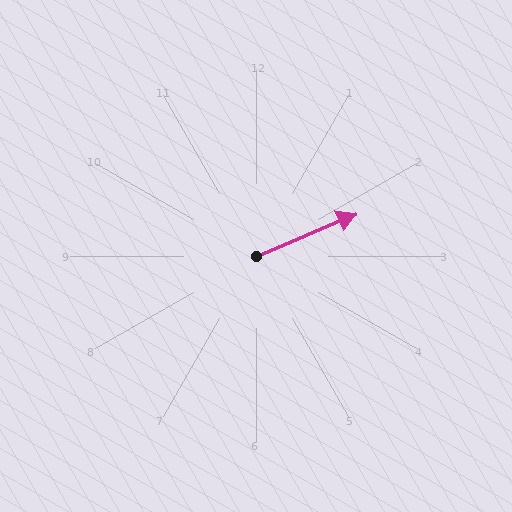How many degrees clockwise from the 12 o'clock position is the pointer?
Approximately 67 degrees.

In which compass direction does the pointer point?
Northeast.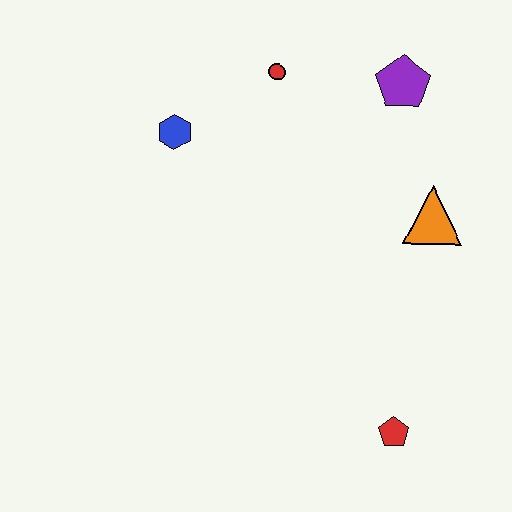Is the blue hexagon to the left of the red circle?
Yes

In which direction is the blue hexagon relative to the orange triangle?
The blue hexagon is to the left of the orange triangle.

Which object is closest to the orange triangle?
The purple pentagon is closest to the orange triangle.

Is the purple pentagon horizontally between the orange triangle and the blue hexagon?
Yes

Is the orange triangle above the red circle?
No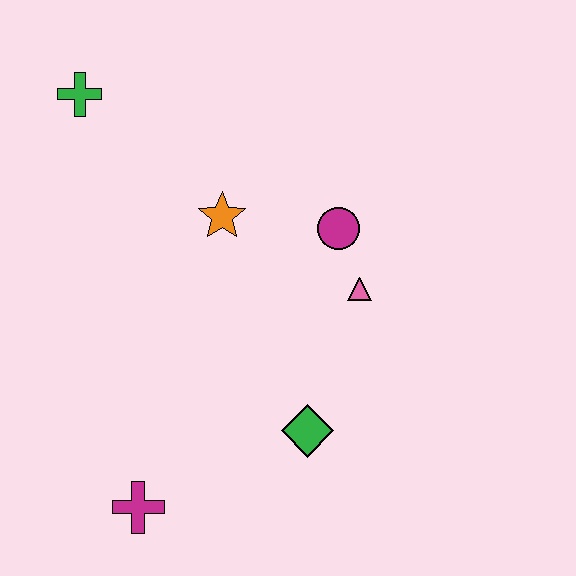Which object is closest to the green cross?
The orange star is closest to the green cross.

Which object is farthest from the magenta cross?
The green cross is farthest from the magenta cross.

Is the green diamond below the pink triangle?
Yes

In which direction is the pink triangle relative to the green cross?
The pink triangle is to the right of the green cross.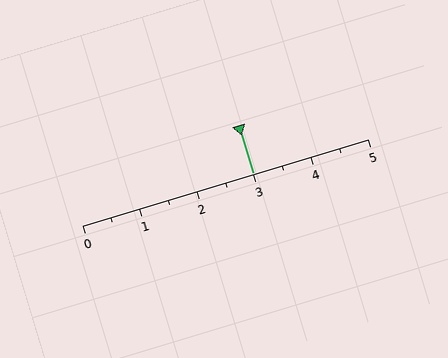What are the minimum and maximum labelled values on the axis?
The axis runs from 0 to 5.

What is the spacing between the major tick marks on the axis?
The major ticks are spaced 1 apart.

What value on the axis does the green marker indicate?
The marker indicates approximately 3.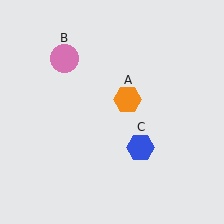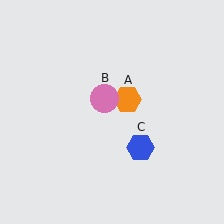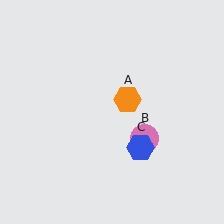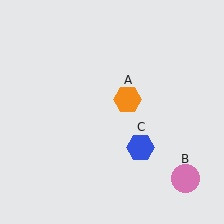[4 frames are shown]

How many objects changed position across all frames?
1 object changed position: pink circle (object B).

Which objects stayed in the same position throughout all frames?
Orange hexagon (object A) and blue hexagon (object C) remained stationary.